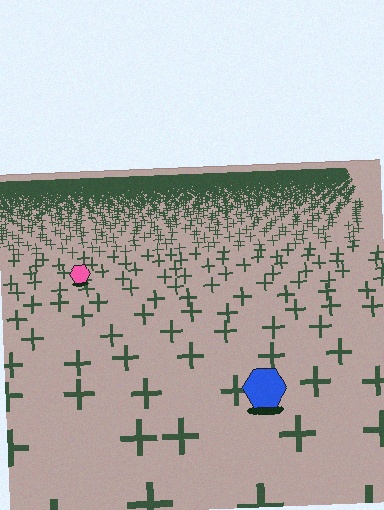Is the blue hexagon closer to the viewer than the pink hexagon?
Yes. The blue hexagon is closer — you can tell from the texture gradient: the ground texture is coarser near it.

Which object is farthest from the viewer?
The pink hexagon is farthest from the viewer. It appears smaller and the ground texture around it is denser.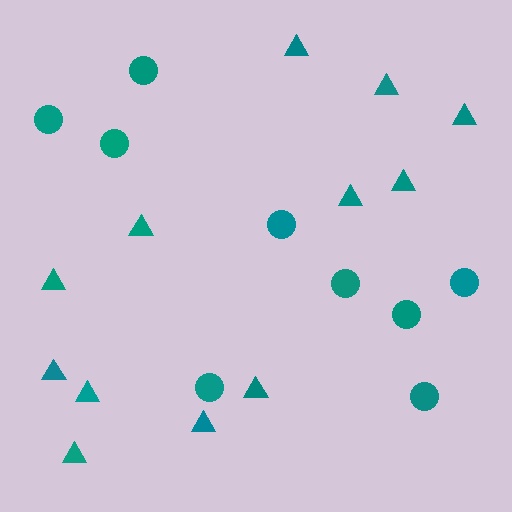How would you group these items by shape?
There are 2 groups: one group of triangles (12) and one group of circles (9).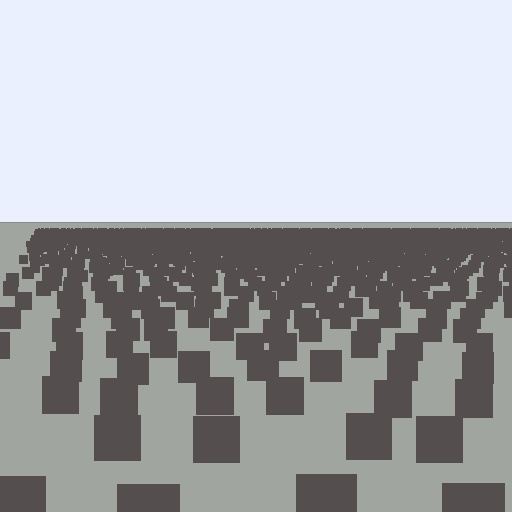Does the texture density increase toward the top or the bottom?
Density increases toward the top.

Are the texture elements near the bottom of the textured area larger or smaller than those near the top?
Larger. Near the bottom, elements are closer to the viewer and appear at a bigger on-screen size.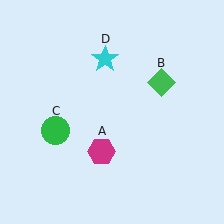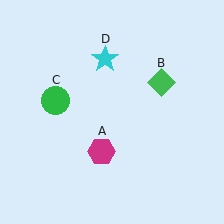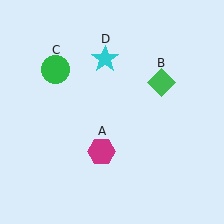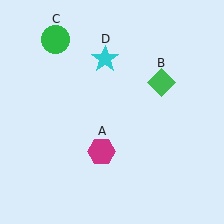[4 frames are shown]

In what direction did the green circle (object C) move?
The green circle (object C) moved up.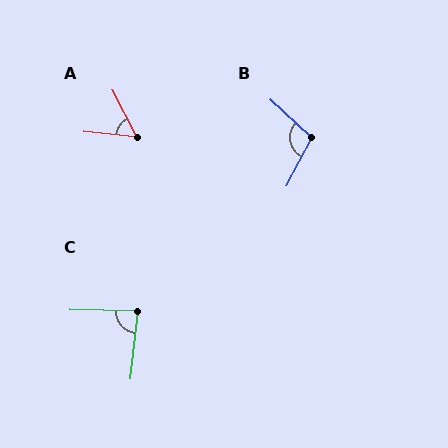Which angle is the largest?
B, at approximately 105 degrees.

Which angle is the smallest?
A, at approximately 57 degrees.